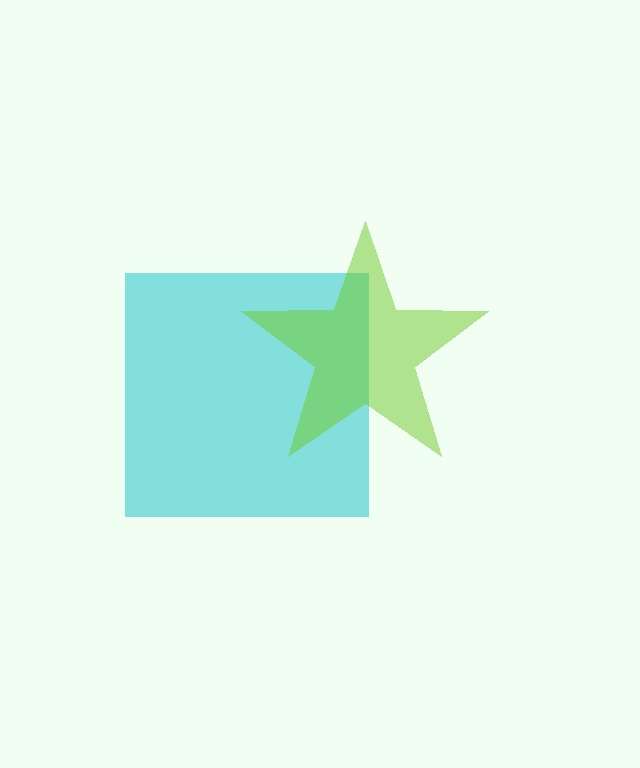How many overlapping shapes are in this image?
There are 2 overlapping shapes in the image.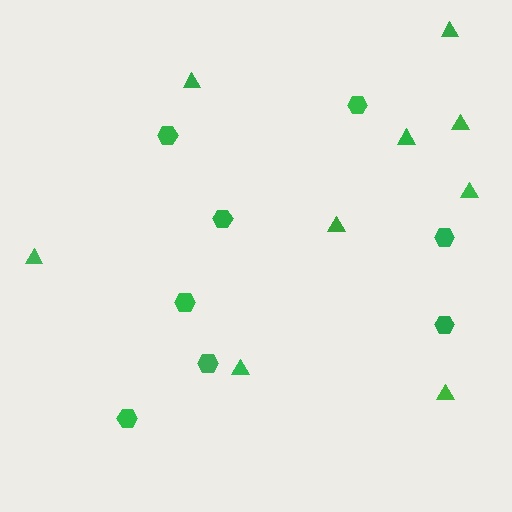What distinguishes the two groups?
There are 2 groups: one group of hexagons (8) and one group of triangles (9).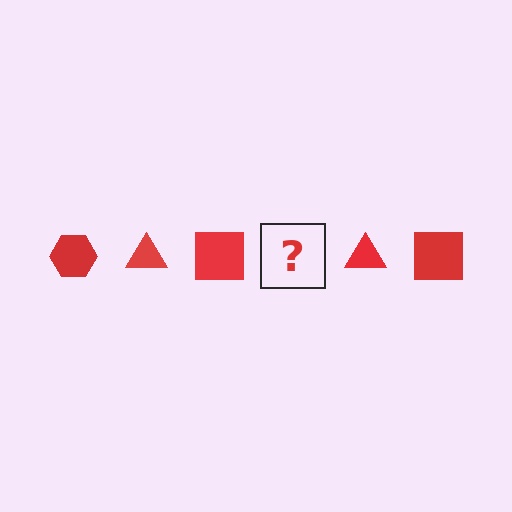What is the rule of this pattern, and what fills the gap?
The rule is that the pattern cycles through hexagon, triangle, square shapes in red. The gap should be filled with a red hexagon.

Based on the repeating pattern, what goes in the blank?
The blank should be a red hexagon.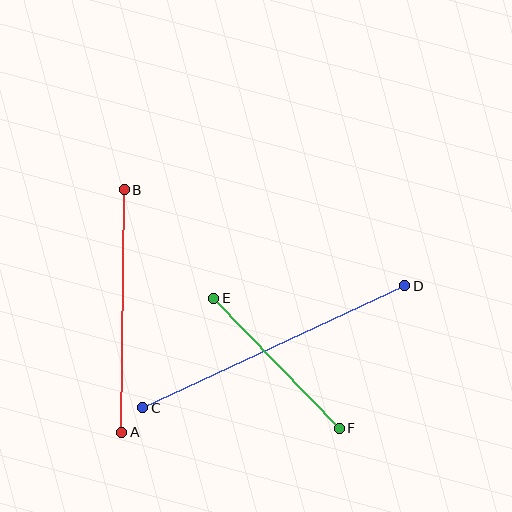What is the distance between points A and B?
The distance is approximately 242 pixels.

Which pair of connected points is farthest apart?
Points C and D are farthest apart.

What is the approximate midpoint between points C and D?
The midpoint is at approximately (274, 347) pixels.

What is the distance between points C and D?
The distance is approximately 289 pixels.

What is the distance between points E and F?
The distance is approximately 180 pixels.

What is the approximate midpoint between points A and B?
The midpoint is at approximately (123, 311) pixels.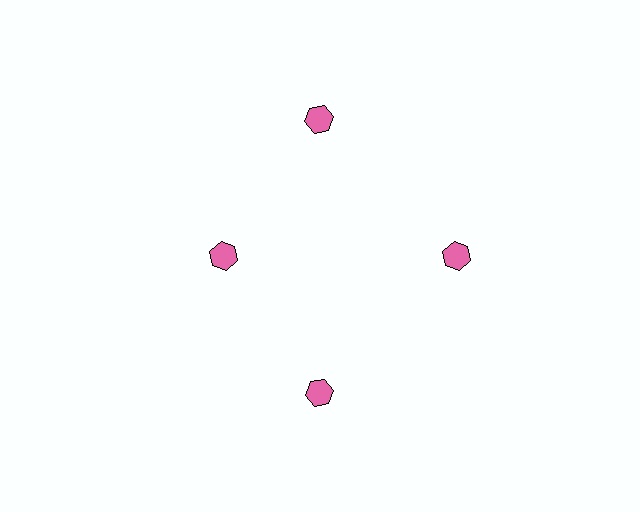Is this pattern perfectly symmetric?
No. The 4 pink hexagons are arranged in a ring, but one element near the 9 o'clock position is pulled inward toward the center, breaking the 4-fold rotational symmetry.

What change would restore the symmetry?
The symmetry would be restored by moving it outward, back onto the ring so that all 4 hexagons sit at equal angles and equal distance from the center.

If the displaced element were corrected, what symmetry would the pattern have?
It would have 4-fold rotational symmetry — the pattern would map onto itself every 90 degrees.